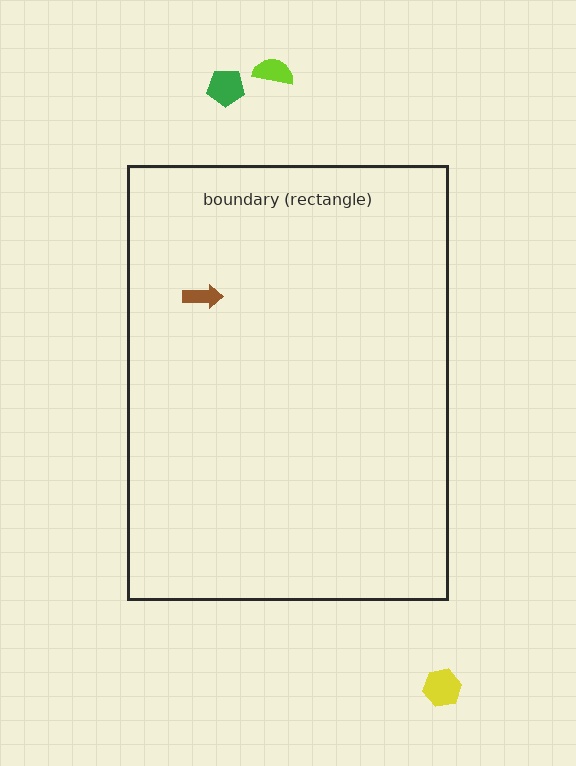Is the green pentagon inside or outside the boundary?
Outside.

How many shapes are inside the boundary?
1 inside, 3 outside.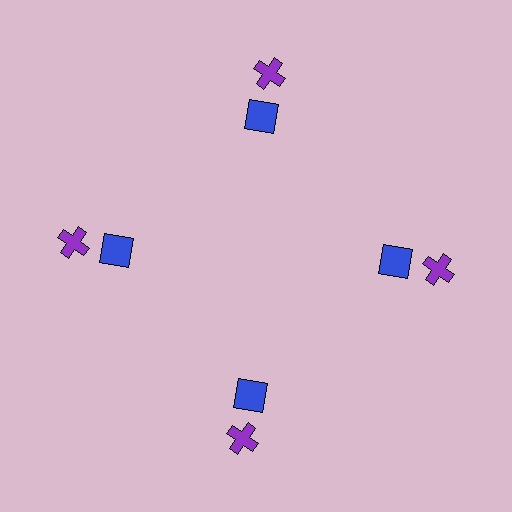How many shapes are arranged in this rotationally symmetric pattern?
There are 8 shapes, arranged in 4 groups of 2.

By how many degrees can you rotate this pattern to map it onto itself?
The pattern maps onto itself every 90 degrees of rotation.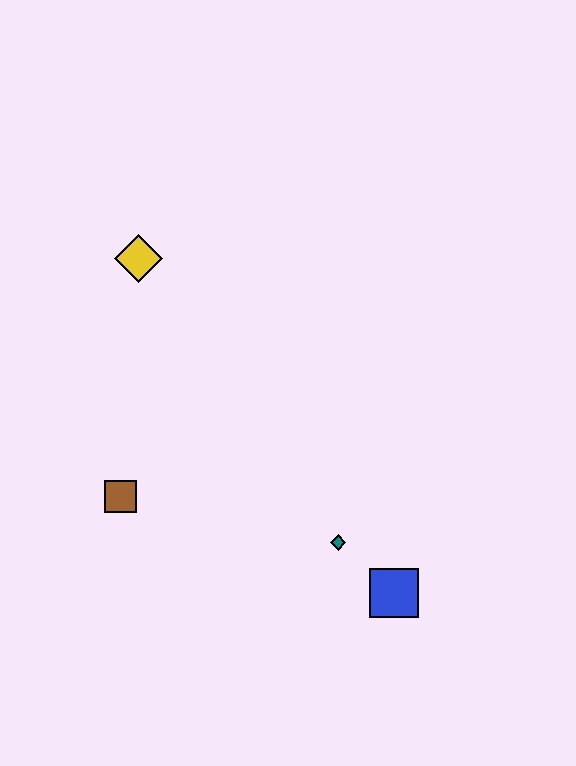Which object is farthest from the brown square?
The blue square is farthest from the brown square.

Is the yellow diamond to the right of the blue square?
No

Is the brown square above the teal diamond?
Yes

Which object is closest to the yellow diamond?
The brown square is closest to the yellow diamond.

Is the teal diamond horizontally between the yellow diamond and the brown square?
No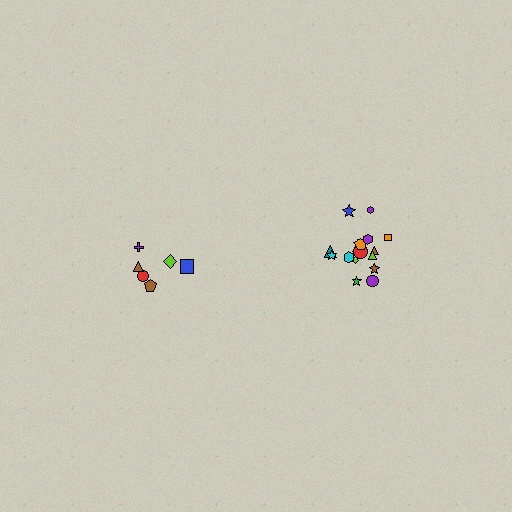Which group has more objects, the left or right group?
The right group.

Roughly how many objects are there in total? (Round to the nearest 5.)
Roughly 25 objects in total.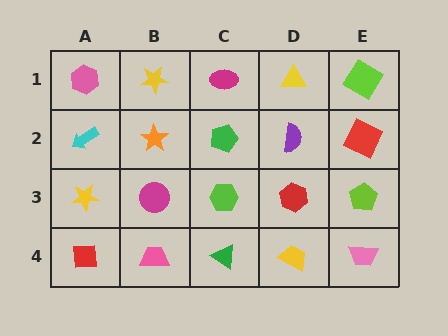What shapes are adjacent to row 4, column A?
A yellow star (row 3, column A), a pink trapezoid (row 4, column B).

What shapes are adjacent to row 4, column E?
A lime pentagon (row 3, column E), a yellow trapezoid (row 4, column D).